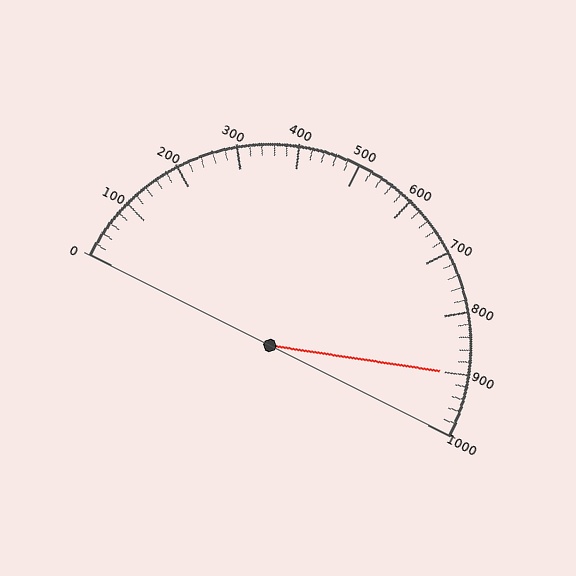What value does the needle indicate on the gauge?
The needle indicates approximately 900.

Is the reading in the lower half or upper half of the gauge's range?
The reading is in the upper half of the range (0 to 1000).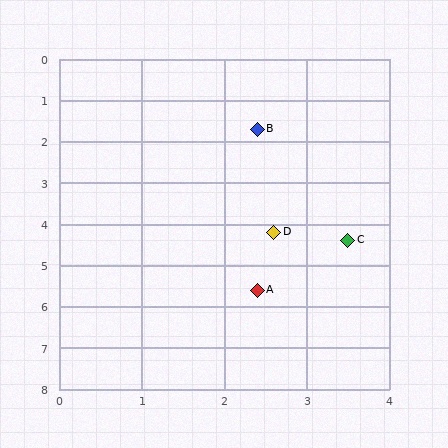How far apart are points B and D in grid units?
Points B and D are about 2.5 grid units apart.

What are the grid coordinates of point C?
Point C is at approximately (3.5, 4.4).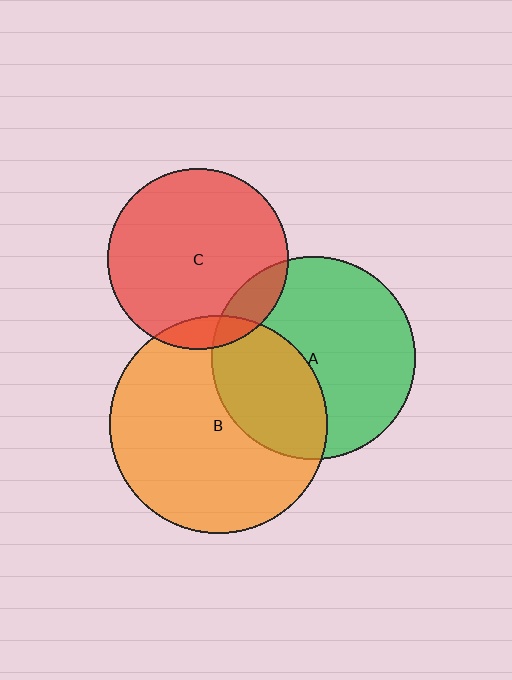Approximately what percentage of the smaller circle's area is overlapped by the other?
Approximately 10%.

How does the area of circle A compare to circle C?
Approximately 1.3 times.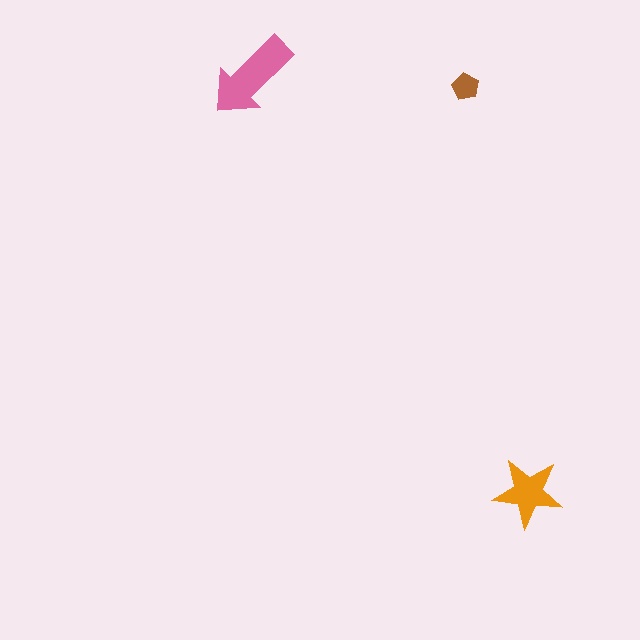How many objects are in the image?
There are 3 objects in the image.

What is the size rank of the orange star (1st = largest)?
2nd.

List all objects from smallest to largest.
The brown pentagon, the orange star, the pink arrow.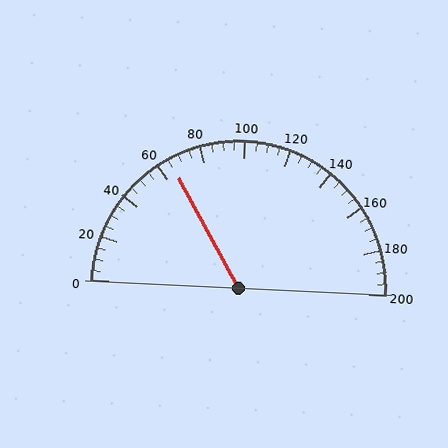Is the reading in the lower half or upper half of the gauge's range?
The reading is in the lower half of the range (0 to 200).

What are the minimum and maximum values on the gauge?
The gauge ranges from 0 to 200.